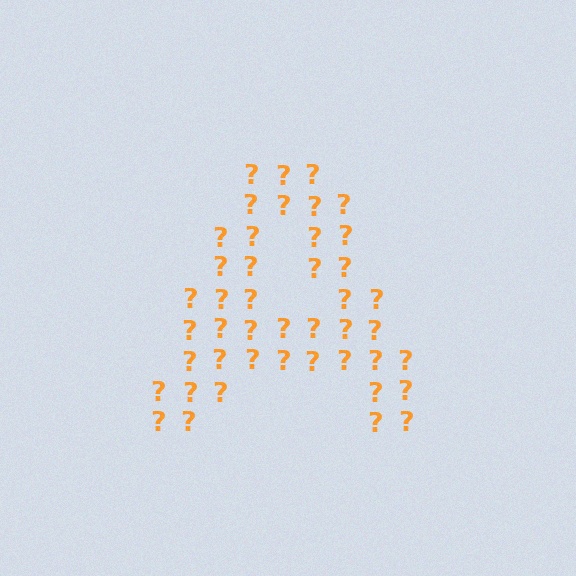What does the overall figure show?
The overall figure shows the letter A.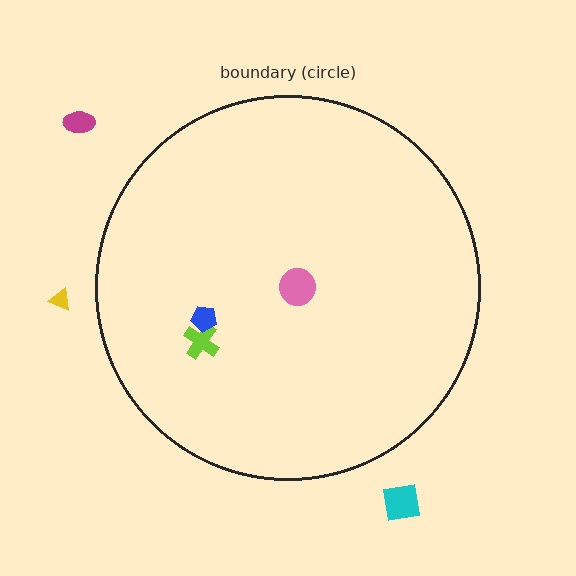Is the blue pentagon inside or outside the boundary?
Inside.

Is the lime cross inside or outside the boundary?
Inside.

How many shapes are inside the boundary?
3 inside, 3 outside.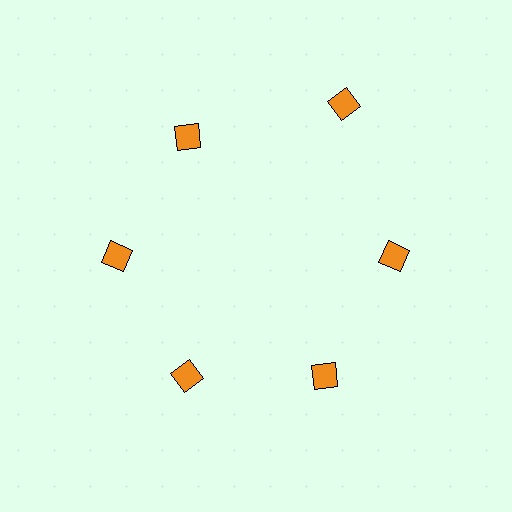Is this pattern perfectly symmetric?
No. The 6 orange diamonds are arranged in a ring, but one element near the 1 o'clock position is pushed outward from the center, breaking the 6-fold rotational symmetry.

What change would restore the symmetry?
The symmetry would be restored by moving it inward, back onto the ring so that all 6 diamonds sit at equal angles and equal distance from the center.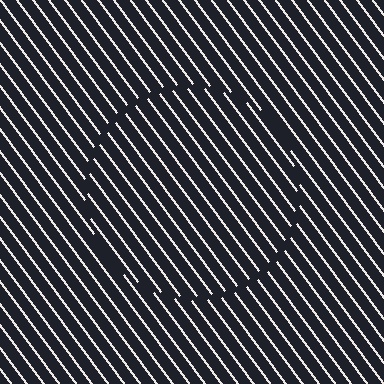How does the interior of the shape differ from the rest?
The interior of the shape contains the same grating, shifted by half a period — the contour is defined by the phase discontinuity where line-ends from the inner and outer gratings abut.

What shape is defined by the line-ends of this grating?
An illusory circle. The interior of the shape contains the same grating, shifted by half a period — the contour is defined by the phase discontinuity where line-ends from the inner and outer gratings abut.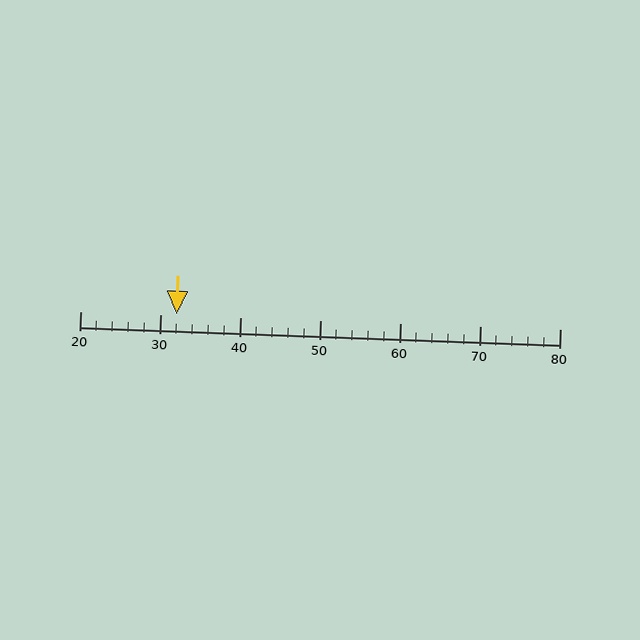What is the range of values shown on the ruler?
The ruler shows values from 20 to 80.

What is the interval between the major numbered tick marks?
The major tick marks are spaced 10 units apart.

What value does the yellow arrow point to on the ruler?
The yellow arrow points to approximately 32.